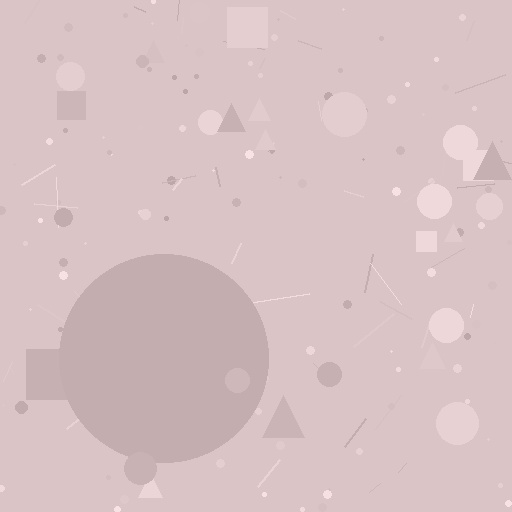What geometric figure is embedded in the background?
A circle is embedded in the background.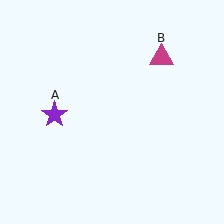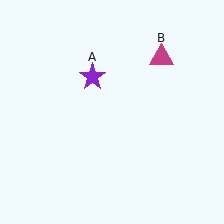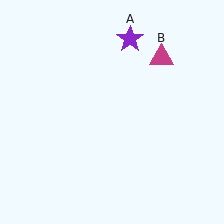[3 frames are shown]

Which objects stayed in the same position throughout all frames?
Magenta triangle (object B) remained stationary.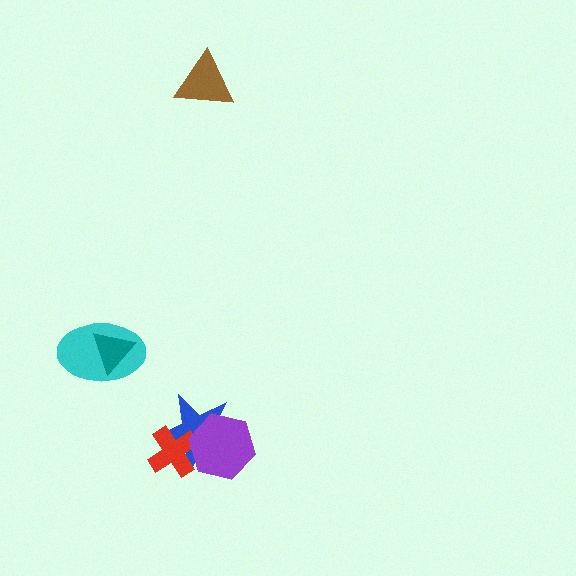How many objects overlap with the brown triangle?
0 objects overlap with the brown triangle.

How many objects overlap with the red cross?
2 objects overlap with the red cross.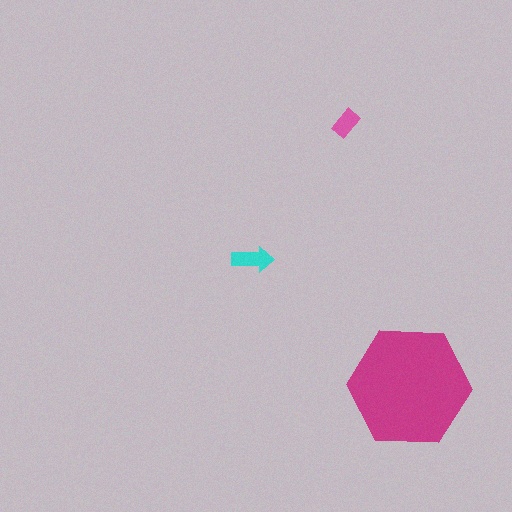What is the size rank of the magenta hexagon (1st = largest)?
1st.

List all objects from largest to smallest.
The magenta hexagon, the cyan arrow, the pink rectangle.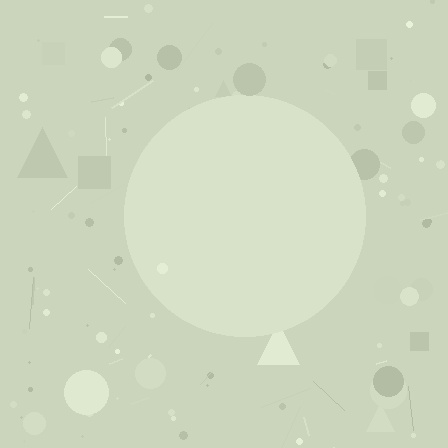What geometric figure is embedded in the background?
A circle is embedded in the background.